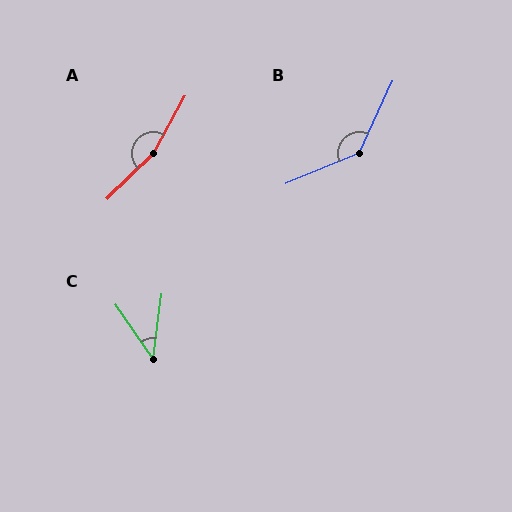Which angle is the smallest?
C, at approximately 42 degrees.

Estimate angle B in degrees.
Approximately 137 degrees.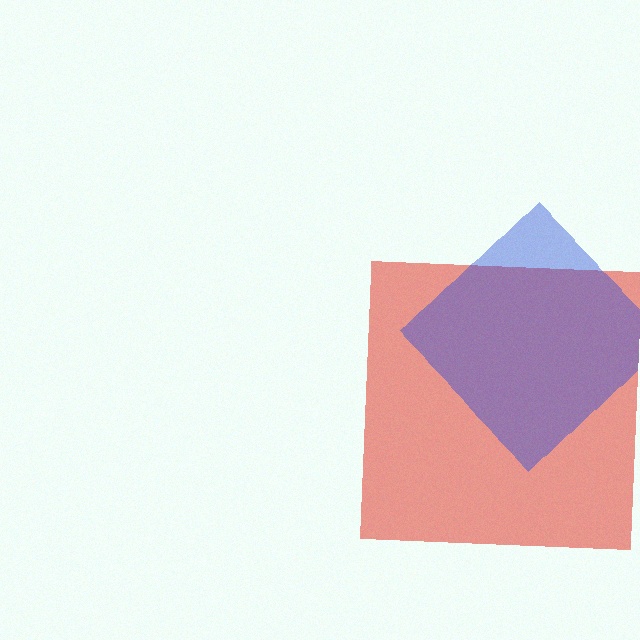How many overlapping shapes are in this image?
There are 2 overlapping shapes in the image.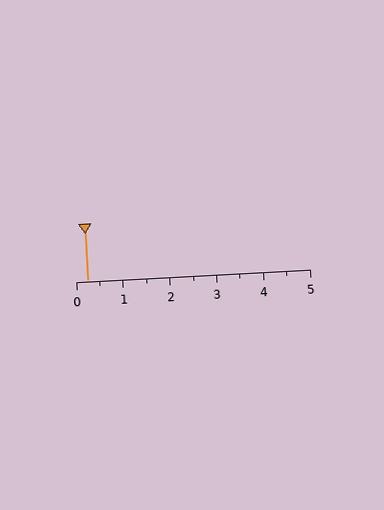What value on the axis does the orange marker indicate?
The marker indicates approximately 0.2.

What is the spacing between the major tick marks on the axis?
The major ticks are spaced 1 apart.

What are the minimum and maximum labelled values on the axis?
The axis runs from 0 to 5.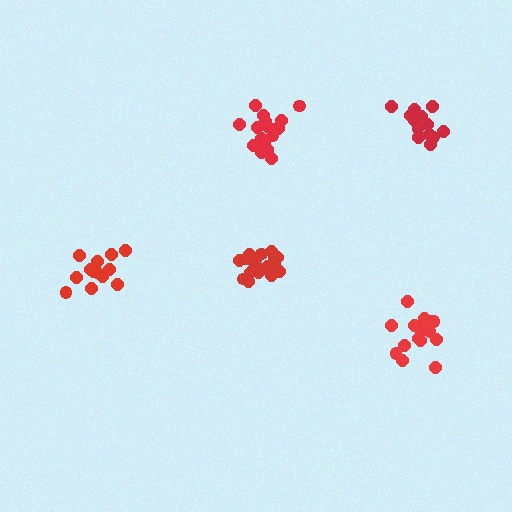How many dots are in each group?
Group 1: 19 dots, Group 2: 15 dots, Group 3: 18 dots, Group 4: 13 dots, Group 5: 17 dots (82 total).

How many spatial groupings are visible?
There are 5 spatial groupings.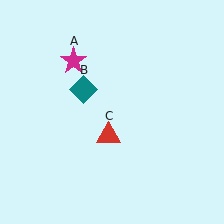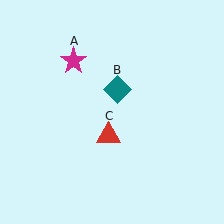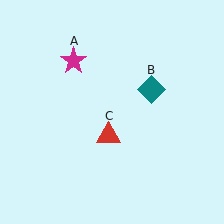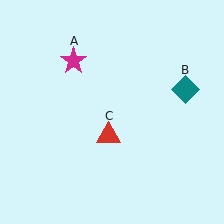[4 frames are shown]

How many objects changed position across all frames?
1 object changed position: teal diamond (object B).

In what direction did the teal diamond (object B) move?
The teal diamond (object B) moved right.